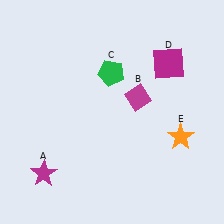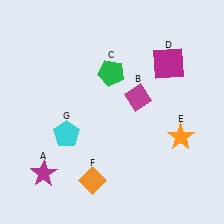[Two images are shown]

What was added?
An orange diamond (F), a cyan pentagon (G) were added in Image 2.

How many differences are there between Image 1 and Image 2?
There are 2 differences between the two images.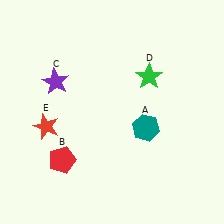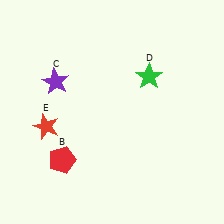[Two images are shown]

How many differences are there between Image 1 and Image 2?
There is 1 difference between the two images.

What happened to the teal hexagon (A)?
The teal hexagon (A) was removed in Image 2. It was in the bottom-right area of Image 1.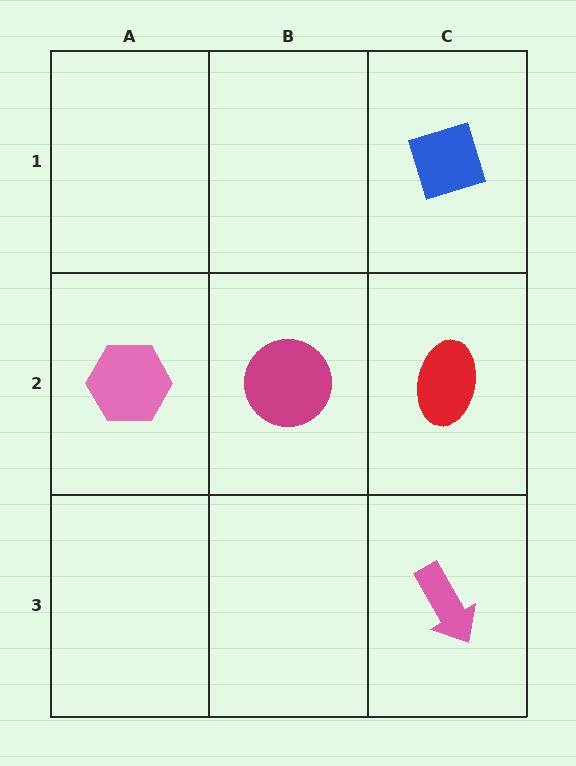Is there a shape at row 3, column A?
No, that cell is empty.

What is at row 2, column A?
A pink hexagon.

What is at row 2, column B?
A magenta circle.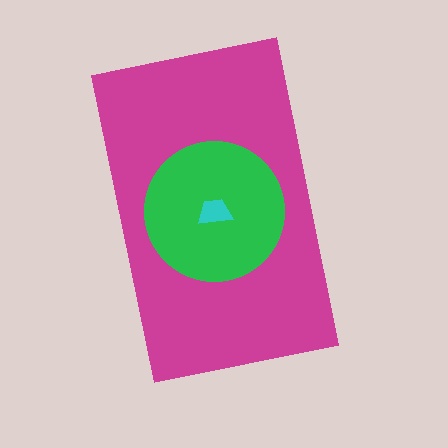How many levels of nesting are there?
3.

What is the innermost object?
The cyan trapezoid.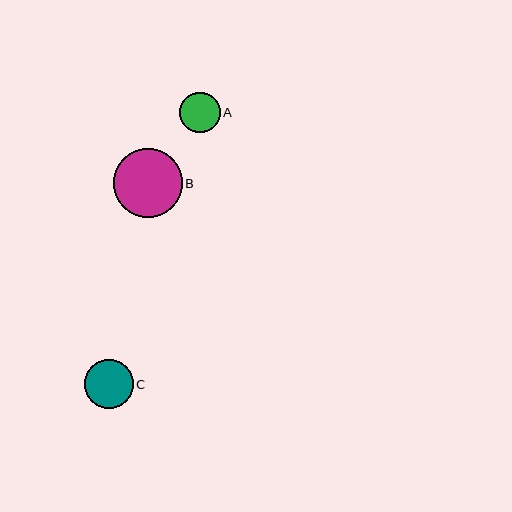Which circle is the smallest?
Circle A is the smallest with a size of approximately 40 pixels.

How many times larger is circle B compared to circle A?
Circle B is approximately 1.7 times the size of circle A.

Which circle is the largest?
Circle B is the largest with a size of approximately 69 pixels.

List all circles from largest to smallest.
From largest to smallest: B, C, A.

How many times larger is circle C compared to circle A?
Circle C is approximately 1.2 times the size of circle A.